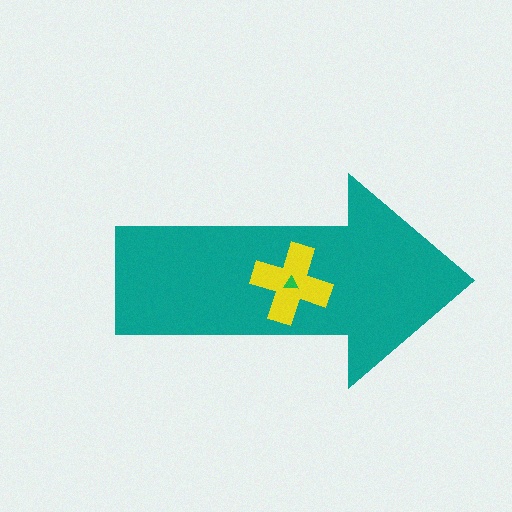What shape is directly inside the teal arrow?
The yellow cross.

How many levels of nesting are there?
3.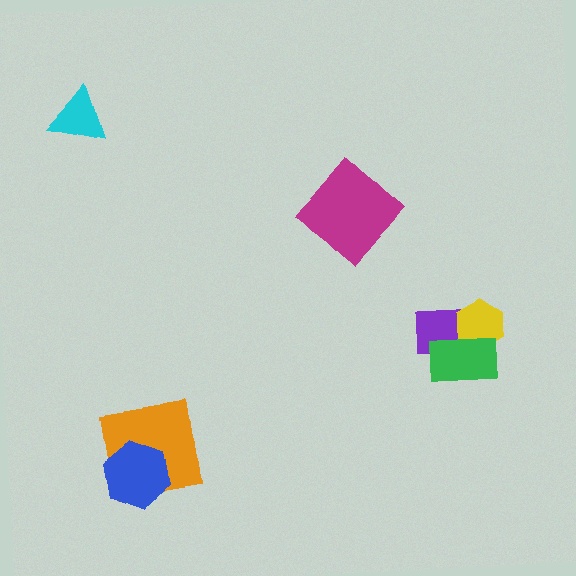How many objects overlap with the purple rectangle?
2 objects overlap with the purple rectangle.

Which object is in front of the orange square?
The blue hexagon is in front of the orange square.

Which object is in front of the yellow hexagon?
The green rectangle is in front of the yellow hexagon.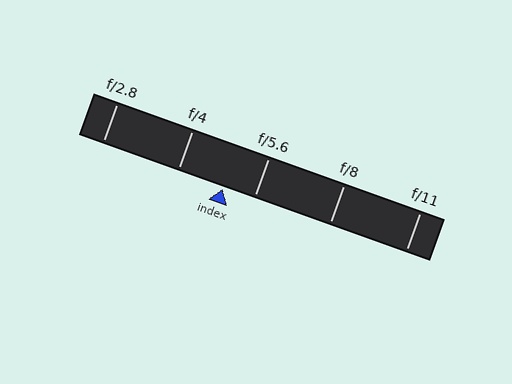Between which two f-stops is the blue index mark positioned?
The index mark is between f/4 and f/5.6.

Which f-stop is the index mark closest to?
The index mark is closest to f/5.6.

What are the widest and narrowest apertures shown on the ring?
The widest aperture shown is f/2.8 and the narrowest is f/11.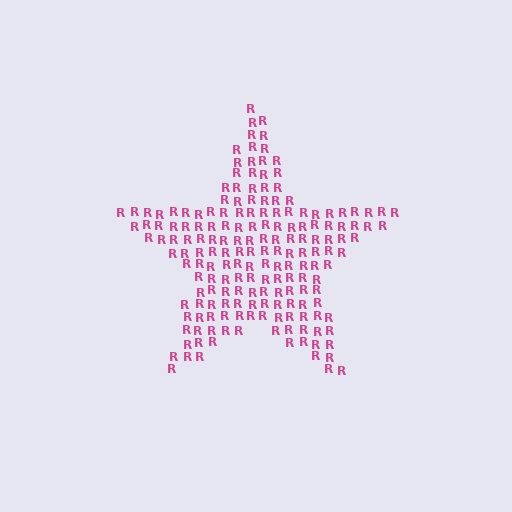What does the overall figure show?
The overall figure shows a star.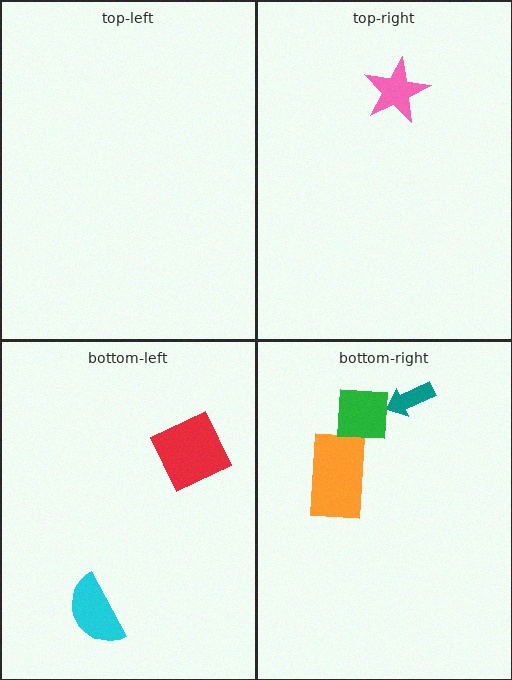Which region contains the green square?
The bottom-right region.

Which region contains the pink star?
The top-right region.